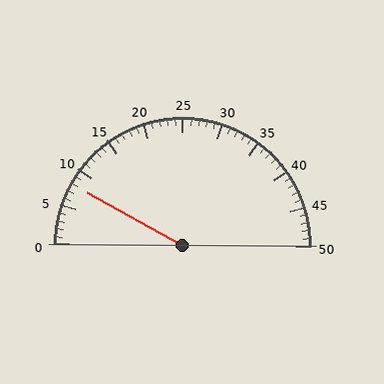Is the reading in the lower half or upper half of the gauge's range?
The reading is in the lower half of the range (0 to 50).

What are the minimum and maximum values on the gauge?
The gauge ranges from 0 to 50.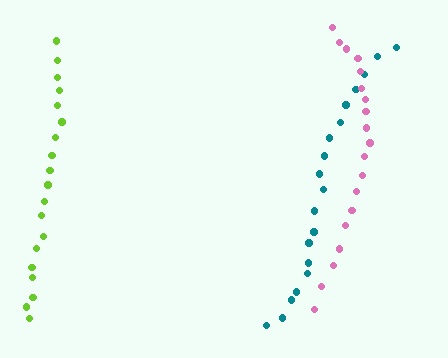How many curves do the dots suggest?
There are 3 distinct paths.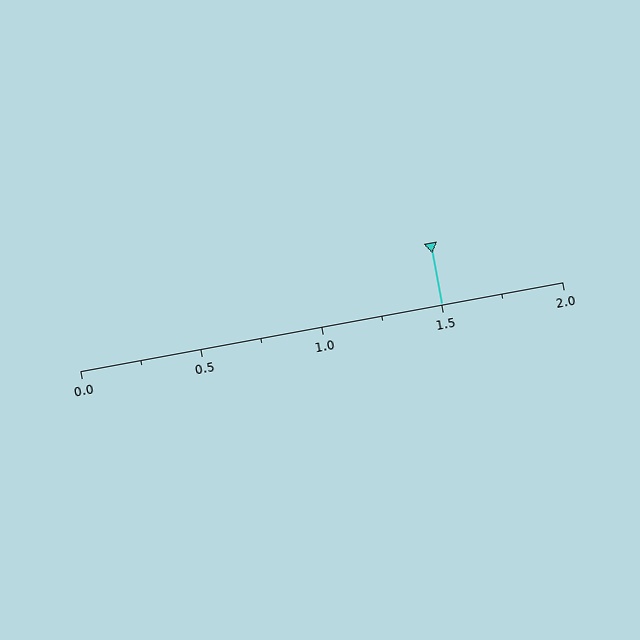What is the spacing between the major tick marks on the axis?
The major ticks are spaced 0.5 apart.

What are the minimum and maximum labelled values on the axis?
The axis runs from 0.0 to 2.0.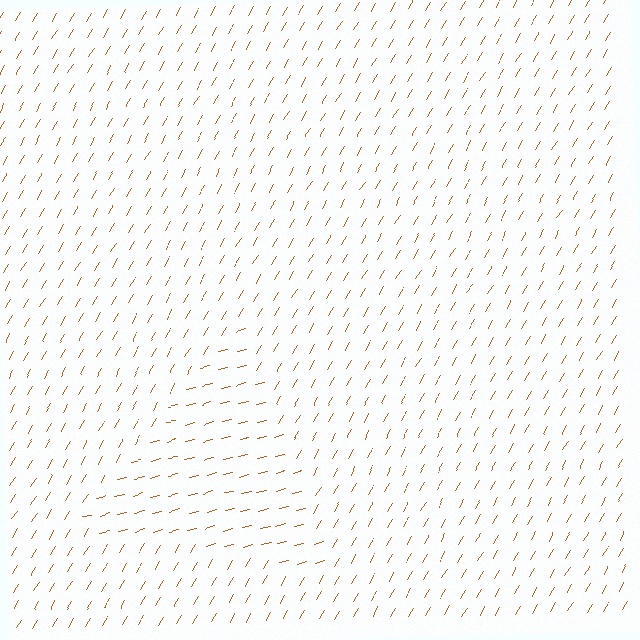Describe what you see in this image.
The image is filled with small brown line segments. A triangle region in the image has lines oriented differently from the surrounding lines, creating a visible texture boundary.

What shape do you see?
I see a triangle.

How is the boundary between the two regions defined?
The boundary is defined purely by a change in line orientation (approximately 45 degrees difference). All lines are the same color and thickness.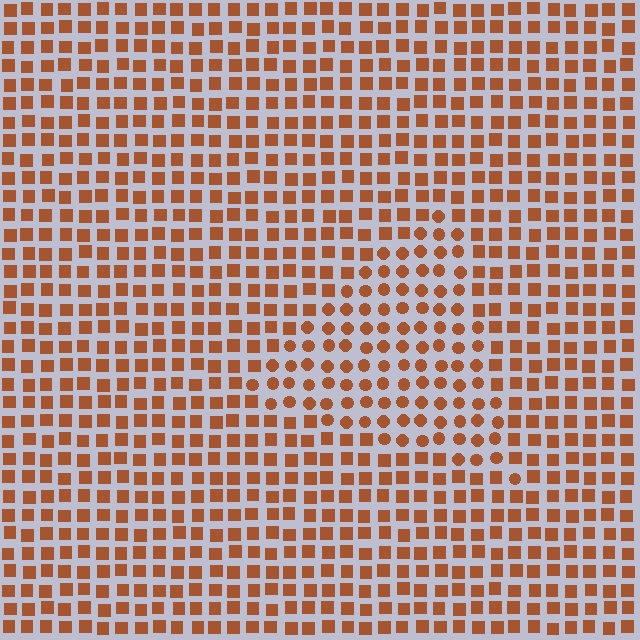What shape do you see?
I see a triangle.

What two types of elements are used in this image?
The image uses circles inside the triangle region and squares outside it.